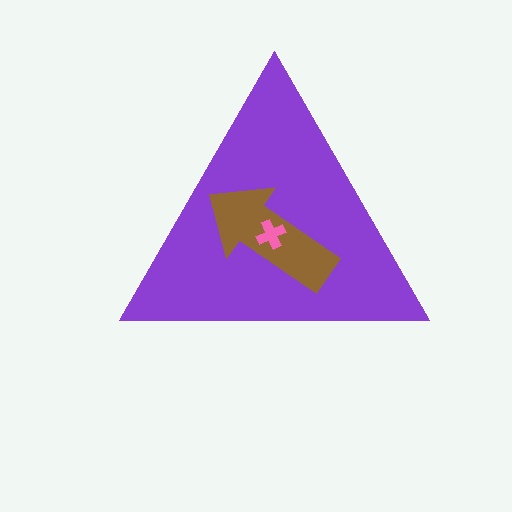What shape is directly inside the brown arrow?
The pink cross.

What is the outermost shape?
The purple triangle.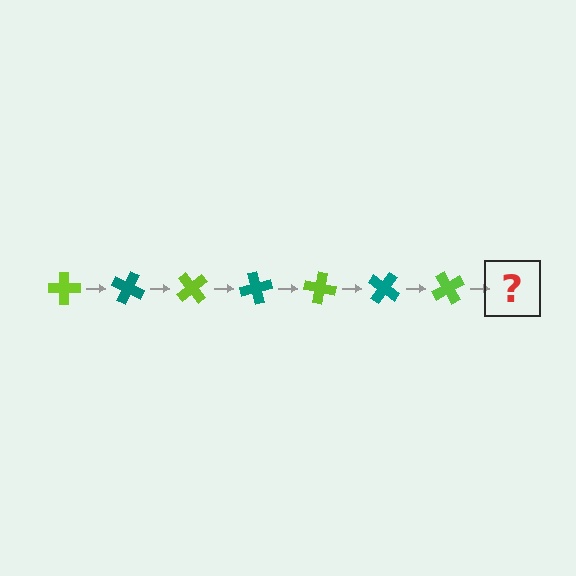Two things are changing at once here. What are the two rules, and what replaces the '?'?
The two rules are that it rotates 25 degrees each step and the color cycles through lime and teal. The '?' should be a teal cross, rotated 175 degrees from the start.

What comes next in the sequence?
The next element should be a teal cross, rotated 175 degrees from the start.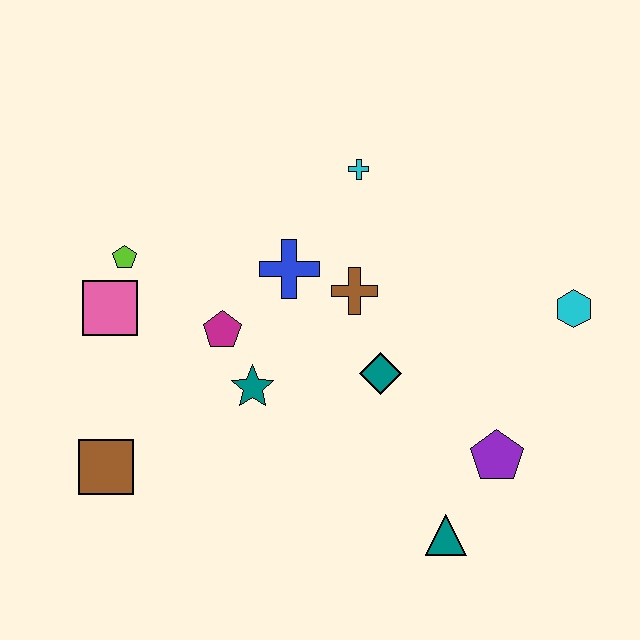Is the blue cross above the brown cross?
Yes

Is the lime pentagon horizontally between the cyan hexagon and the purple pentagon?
No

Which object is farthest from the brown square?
The cyan hexagon is farthest from the brown square.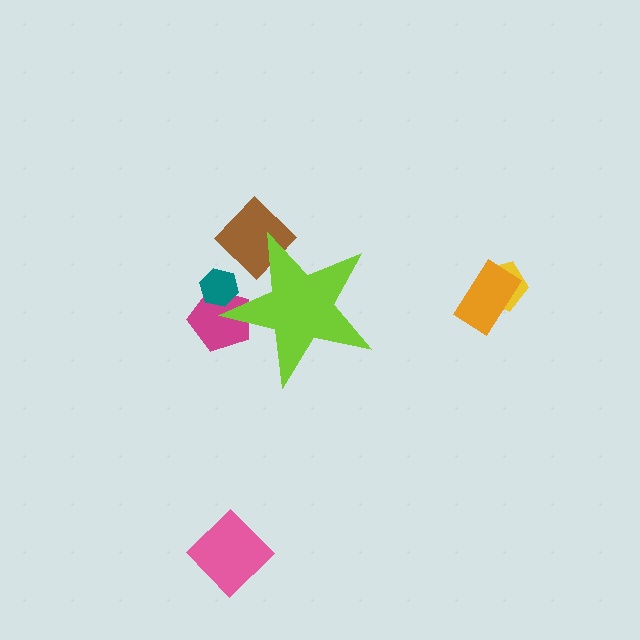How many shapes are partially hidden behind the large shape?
3 shapes are partially hidden.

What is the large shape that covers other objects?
A lime star.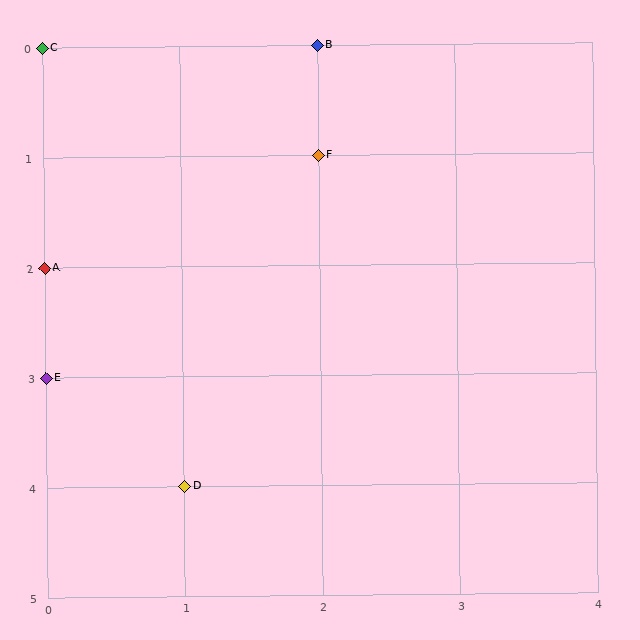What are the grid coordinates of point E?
Point E is at grid coordinates (0, 3).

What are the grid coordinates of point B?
Point B is at grid coordinates (2, 0).